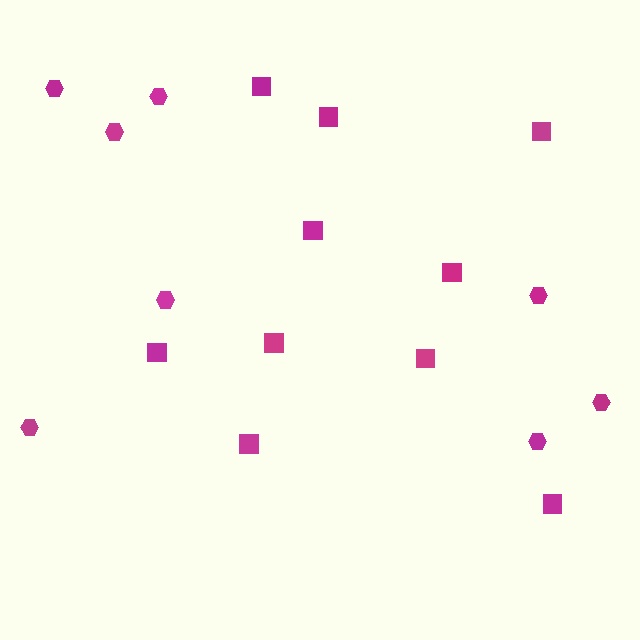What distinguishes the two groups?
There are 2 groups: one group of hexagons (8) and one group of squares (10).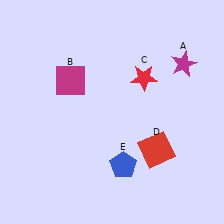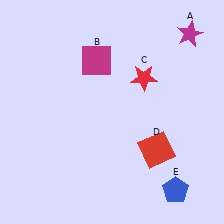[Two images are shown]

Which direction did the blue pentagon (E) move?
The blue pentagon (E) moved right.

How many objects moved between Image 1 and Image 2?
3 objects moved between the two images.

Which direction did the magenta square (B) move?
The magenta square (B) moved right.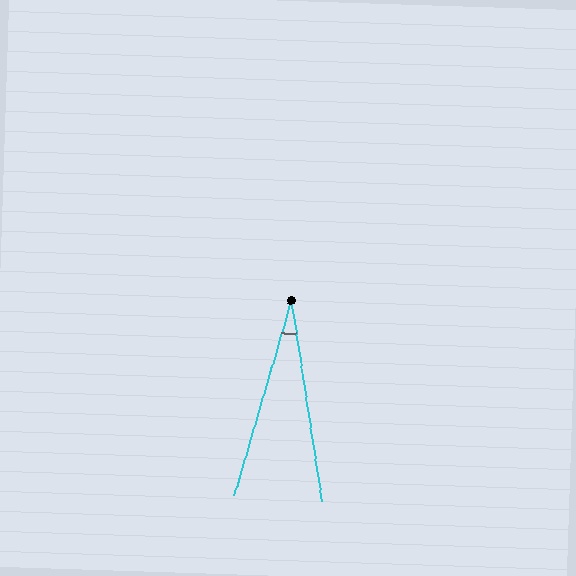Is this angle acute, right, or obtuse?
It is acute.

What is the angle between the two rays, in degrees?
Approximately 25 degrees.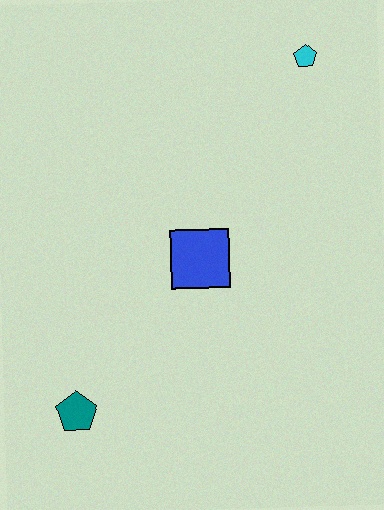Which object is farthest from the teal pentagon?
The cyan pentagon is farthest from the teal pentagon.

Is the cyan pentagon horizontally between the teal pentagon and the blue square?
No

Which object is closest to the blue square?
The teal pentagon is closest to the blue square.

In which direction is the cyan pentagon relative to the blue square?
The cyan pentagon is above the blue square.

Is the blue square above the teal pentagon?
Yes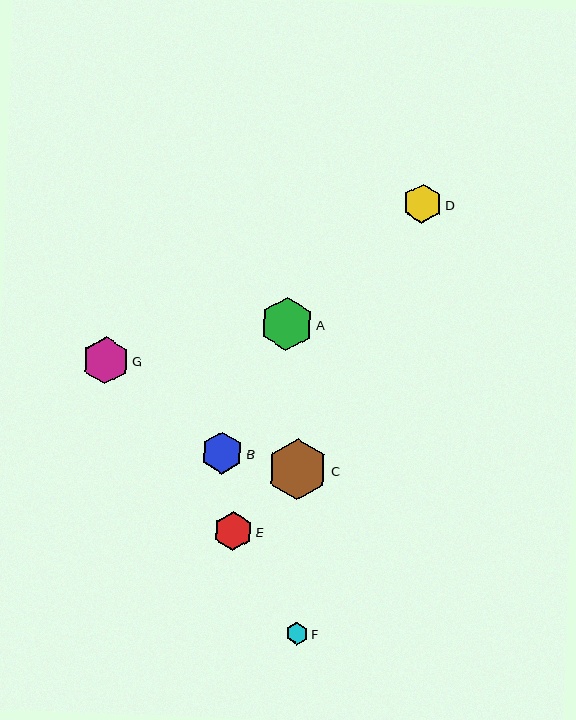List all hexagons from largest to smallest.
From largest to smallest: C, A, G, B, D, E, F.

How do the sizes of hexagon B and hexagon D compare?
Hexagon B and hexagon D are approximately the same size.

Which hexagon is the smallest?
Hexagon F is the smallest with a size of approximately 22 pixels.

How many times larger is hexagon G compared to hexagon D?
Hexagon G is approximately 1.2 times the size of hexagon D.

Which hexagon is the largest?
Hexagon C is the largest with a size of approximately 61 pixels.